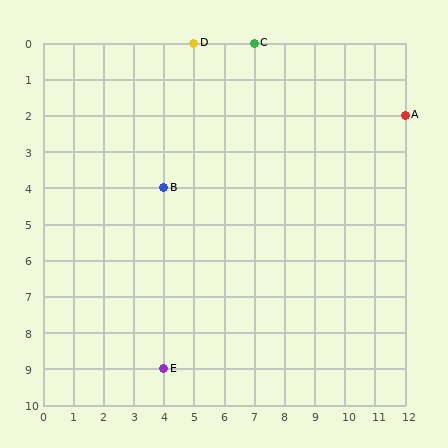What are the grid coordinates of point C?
Point C is at grid coordinates (7, 0).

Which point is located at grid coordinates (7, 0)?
Point C is at (7, 0).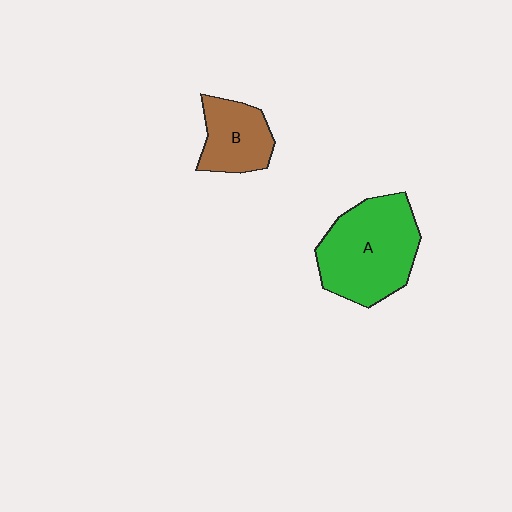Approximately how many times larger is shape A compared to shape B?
Approximately 1.9 times.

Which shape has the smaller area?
Shape B (brown).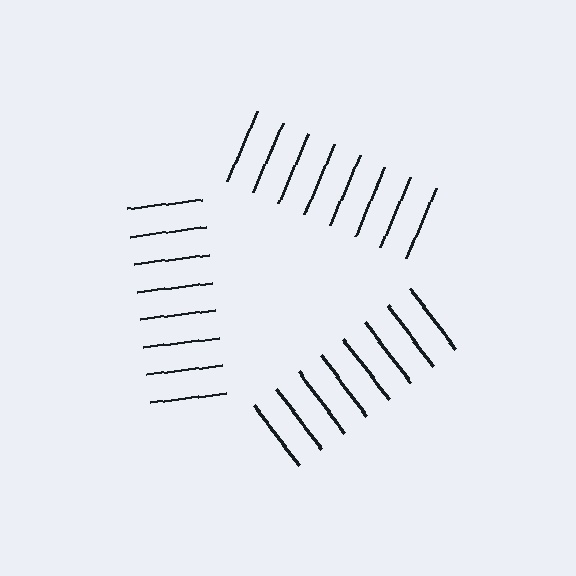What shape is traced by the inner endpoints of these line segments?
An illusory triangle — the line segments terminate on its edges but no continuous stroke is drawn.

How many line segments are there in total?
24 — 8 along each of the 3 edges.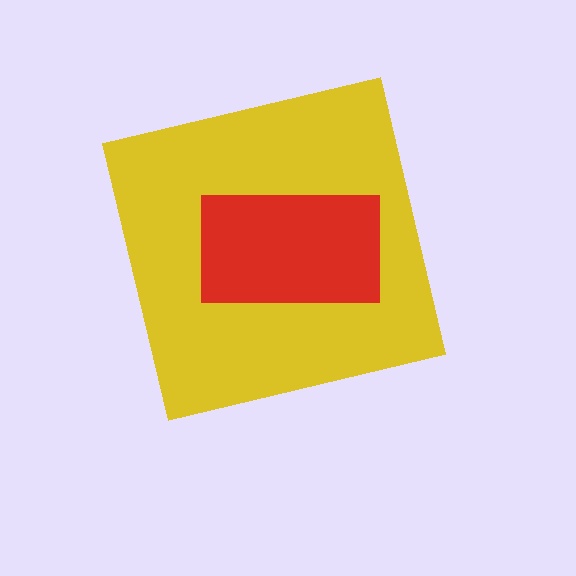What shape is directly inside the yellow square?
The red rectangle.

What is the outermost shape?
The yellow square.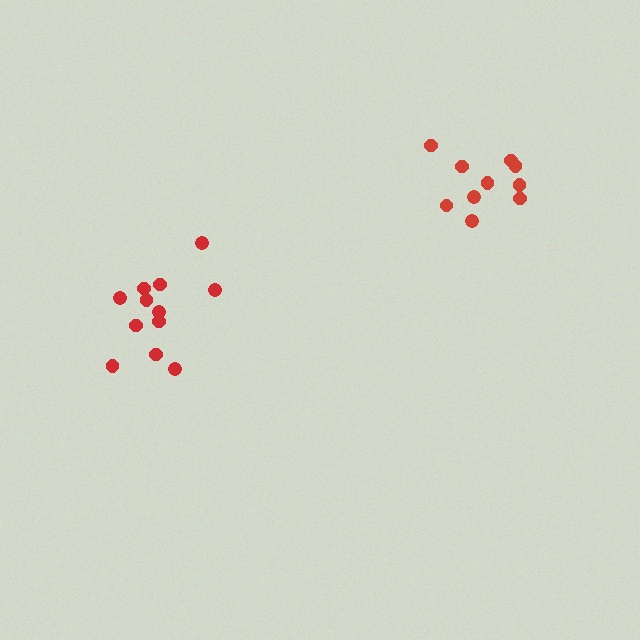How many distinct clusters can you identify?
There are 2 distinct clusters.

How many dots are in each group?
Group 1: 10 dots, Group 2: 12 dots (22 total).